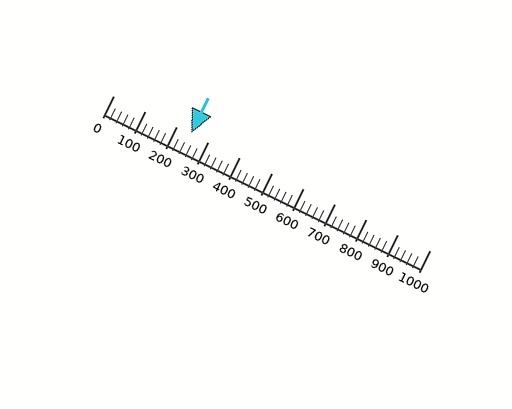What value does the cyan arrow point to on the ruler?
The cyan arrow points to approximately 244.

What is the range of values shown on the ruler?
The ruler shows values from 0 to 1000.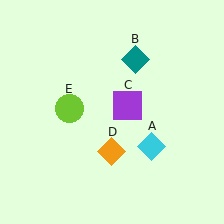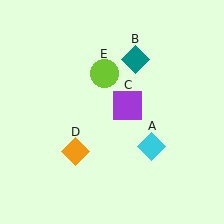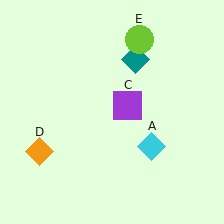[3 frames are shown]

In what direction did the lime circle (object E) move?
The lime circle (object E) moved up and to the right.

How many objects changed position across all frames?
2 objects changed position: orange diamond (object D), lime circle (object E).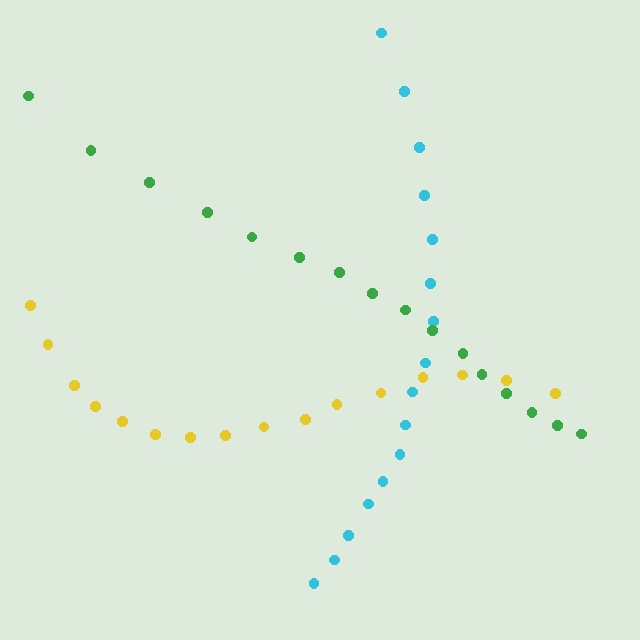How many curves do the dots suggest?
There are 3 distinct paths.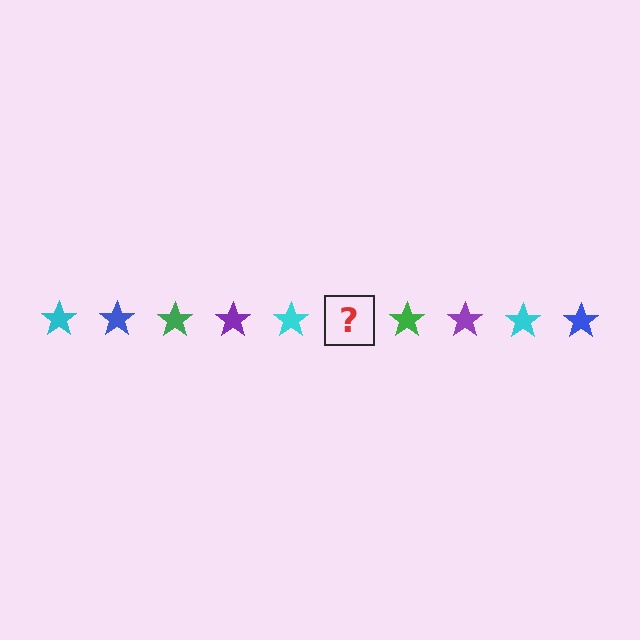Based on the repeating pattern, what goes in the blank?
The blank should be a blue star.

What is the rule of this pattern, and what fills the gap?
The rule is that the pattern cycles through cyan, blue, green, purple stars. The gap should be filled with a blue star.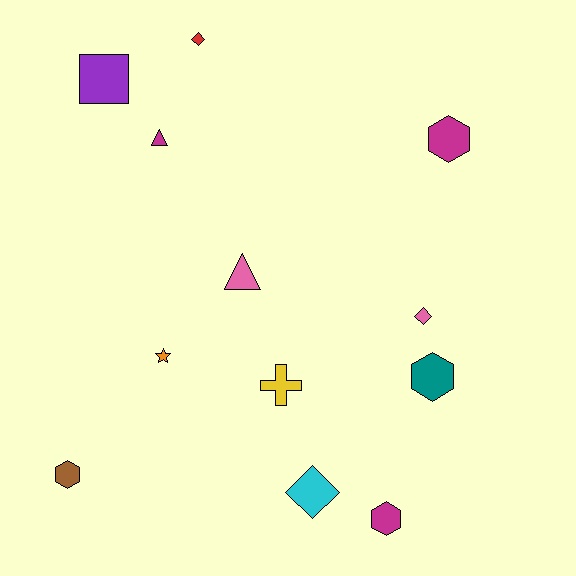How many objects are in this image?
There are 12 objects.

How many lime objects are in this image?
There are no lime objects.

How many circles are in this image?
There are no circles.